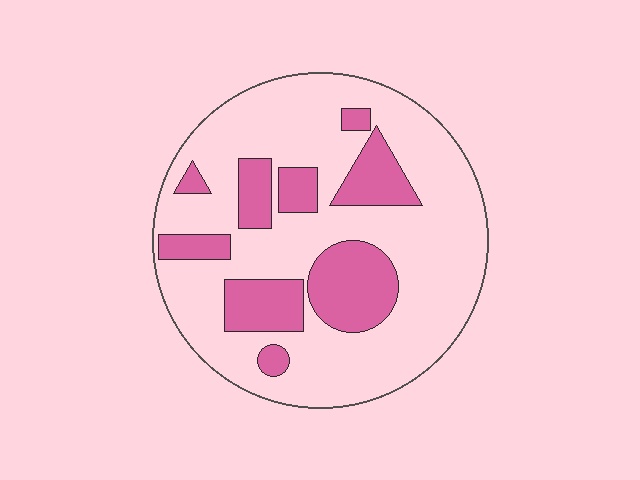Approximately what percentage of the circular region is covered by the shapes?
Approximately 25%.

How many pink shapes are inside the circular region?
9.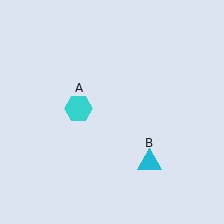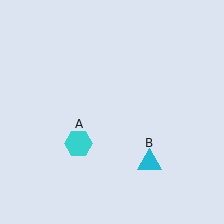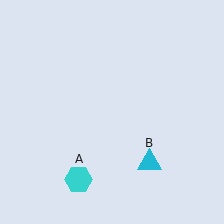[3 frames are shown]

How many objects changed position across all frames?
1 object changed position: cyan hexagon (object A).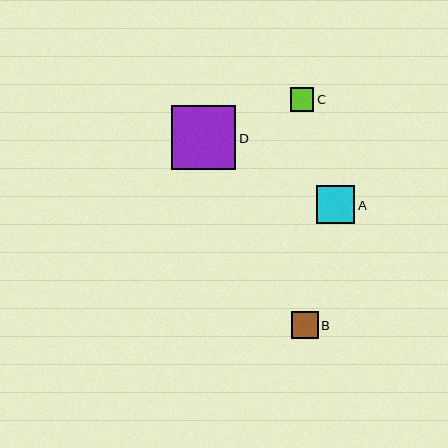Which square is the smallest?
Square C is the smallest with a size of approximately 23 pixels.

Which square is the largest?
Square D is the largest with a size of approximately 64 pixels.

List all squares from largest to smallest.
From largest to smallest: D, A, B, C.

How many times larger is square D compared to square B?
Square D is approximately 2.4 times the size of square B.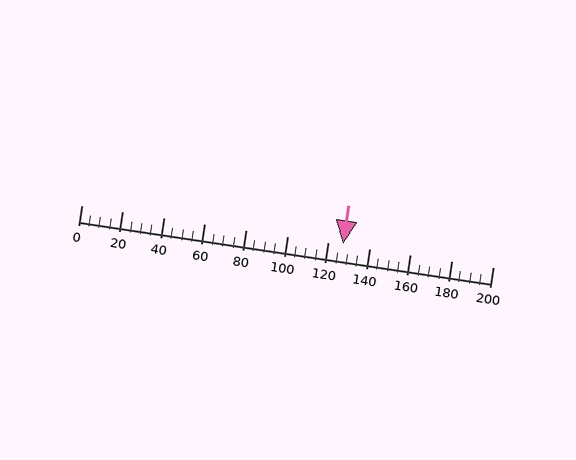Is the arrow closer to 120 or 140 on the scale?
The arrow is closer to 120.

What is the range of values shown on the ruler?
The ruler shows values from 0 to 200.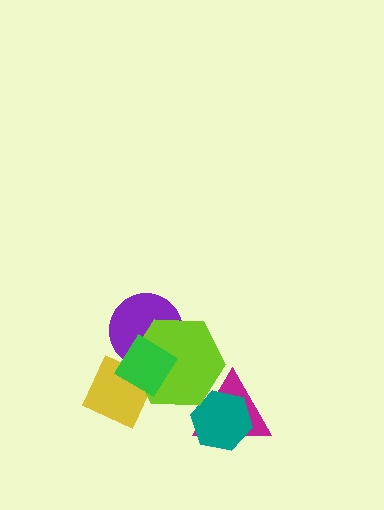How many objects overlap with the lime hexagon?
4 objects overlap with the lime hexagon.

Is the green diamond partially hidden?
No, no other shape covers it.